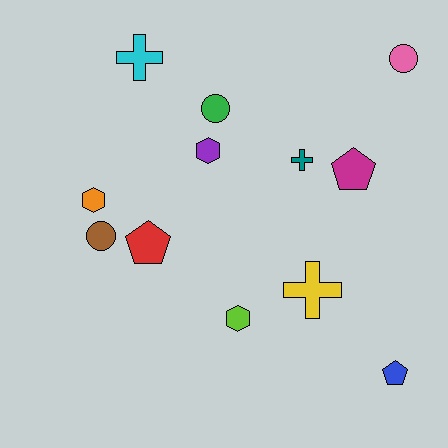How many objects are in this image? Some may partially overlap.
There are 12 objects.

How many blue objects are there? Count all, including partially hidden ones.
There is 1 blue object.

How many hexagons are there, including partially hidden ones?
There are 3 hexagons.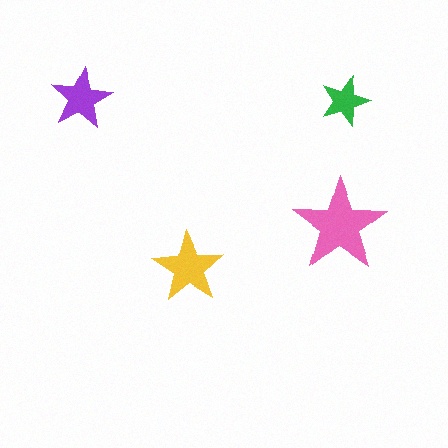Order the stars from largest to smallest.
the pink one, the yellow one, the purple one, the green one.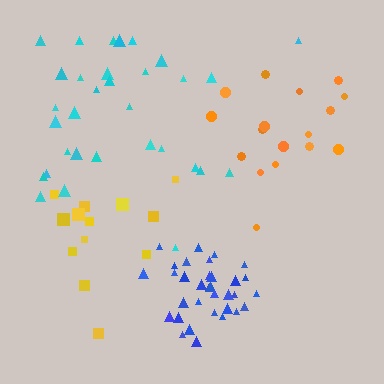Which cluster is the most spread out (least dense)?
Yellow.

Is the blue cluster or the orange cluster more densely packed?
Blue.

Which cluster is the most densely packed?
Blue.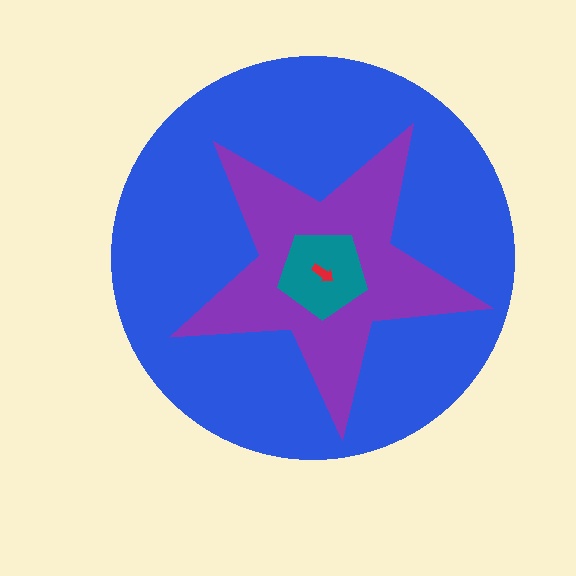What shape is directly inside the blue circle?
The purple star.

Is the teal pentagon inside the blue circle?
Yes.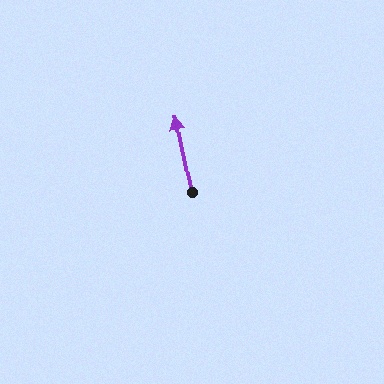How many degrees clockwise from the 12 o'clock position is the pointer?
Approximately 349 degrees.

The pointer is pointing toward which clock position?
Roughly 12 o'clock.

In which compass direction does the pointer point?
North.